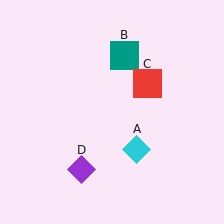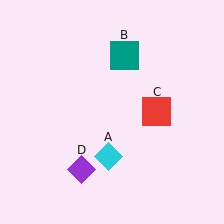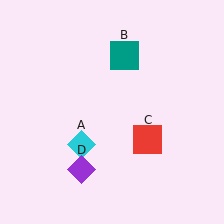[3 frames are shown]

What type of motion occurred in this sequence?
The cyan diamond (object A), red square (object C) rotated clockwise around the center of the scene.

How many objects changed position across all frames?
2 objects changed position: cyan diamond (object A), red square (object C).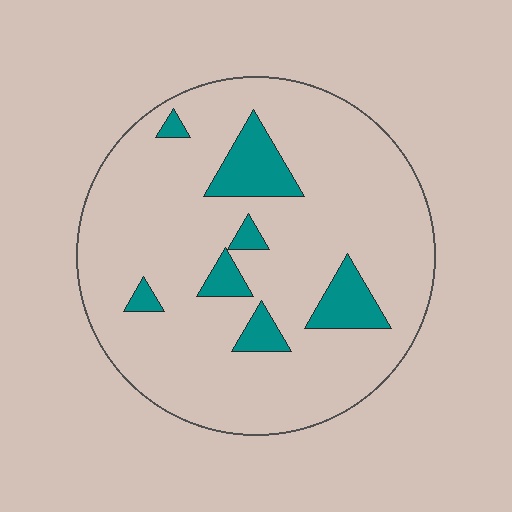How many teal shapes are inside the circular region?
7.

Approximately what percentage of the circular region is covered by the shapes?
Approximately 15%.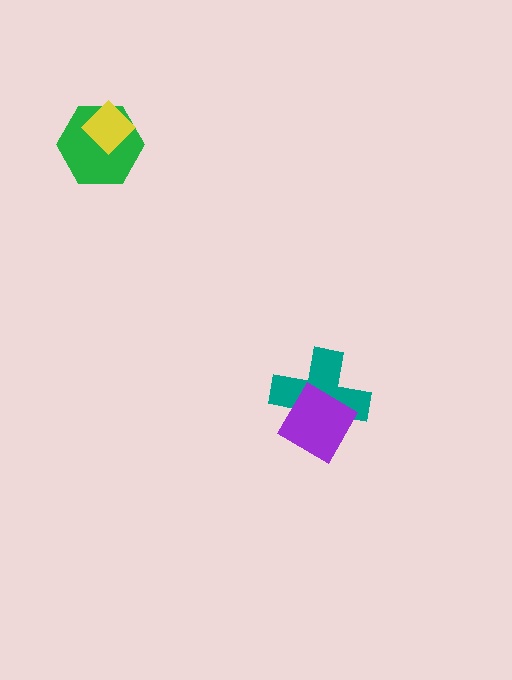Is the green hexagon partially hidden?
Yes, it is partially covered by another shape.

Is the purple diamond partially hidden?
No, no other shape covers it.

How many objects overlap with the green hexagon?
1 object overlaps with the green hexagon.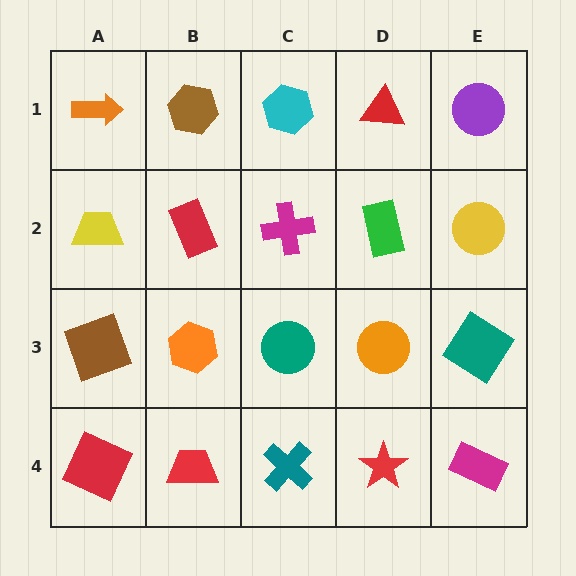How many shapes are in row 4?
5 shapes.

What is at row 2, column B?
A red rectangle.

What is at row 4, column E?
A magenta rectangle.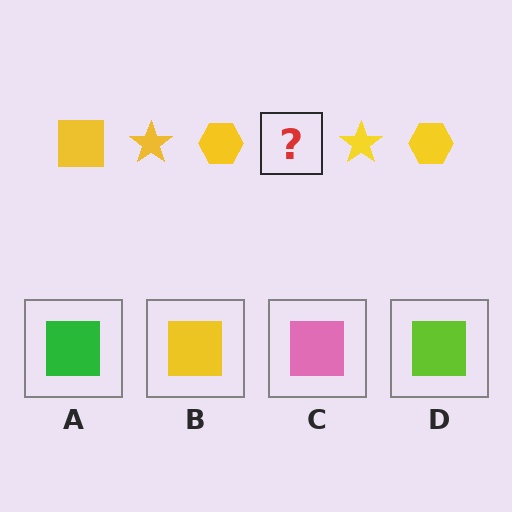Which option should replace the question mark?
Option B.